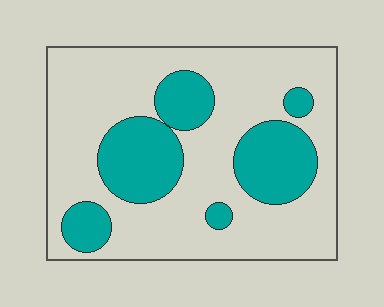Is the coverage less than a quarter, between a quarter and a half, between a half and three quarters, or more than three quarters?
Between a quarter and a half.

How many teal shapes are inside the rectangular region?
6.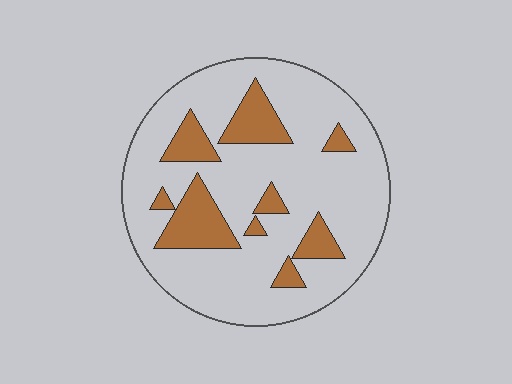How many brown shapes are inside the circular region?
9.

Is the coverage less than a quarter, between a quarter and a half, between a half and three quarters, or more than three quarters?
Less than a quarter.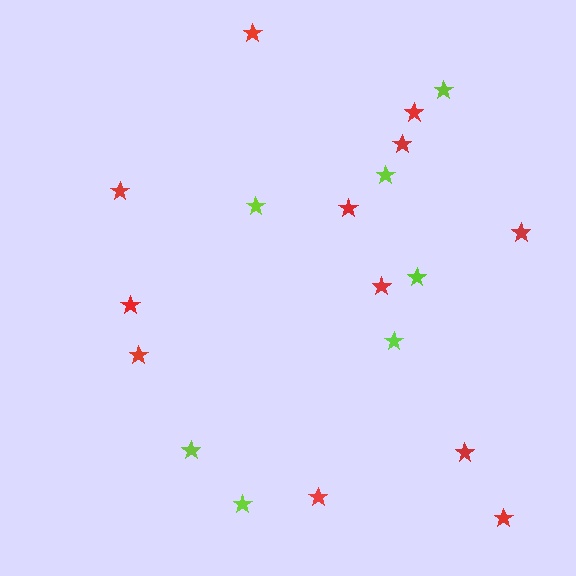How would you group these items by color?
There are 2 groups: one group of lime stars (7) and one group of red stars (12).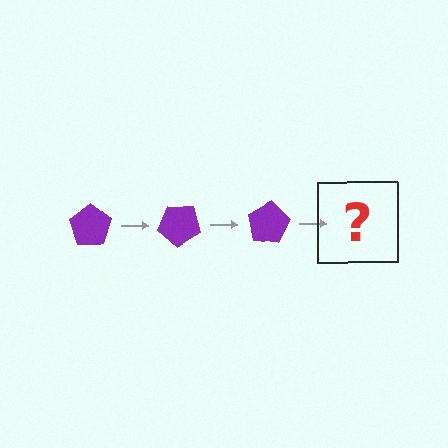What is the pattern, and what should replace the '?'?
The pattern is that the pentagon rotates 40 degrees each step. The '?' should be a purple pentagon rotated 120 degrees.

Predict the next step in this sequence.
The next step is a purple pentagon rotated 120 degrees.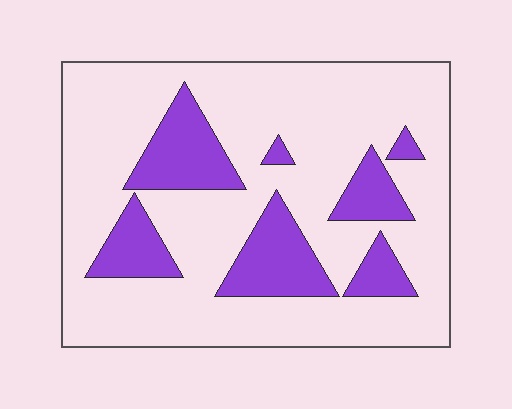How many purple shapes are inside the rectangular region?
7.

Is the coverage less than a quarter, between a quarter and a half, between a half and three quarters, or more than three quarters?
Less than a quarter.